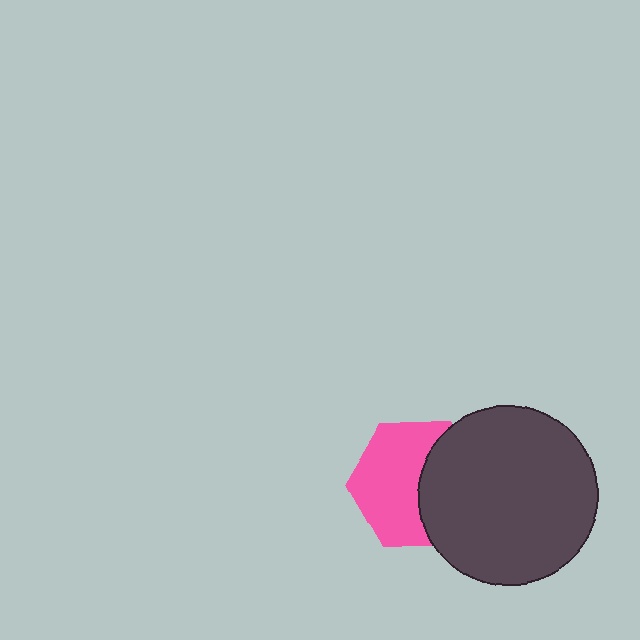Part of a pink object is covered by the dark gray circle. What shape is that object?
It is a hexagon.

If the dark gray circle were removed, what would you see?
You would see the complete pink hexagon.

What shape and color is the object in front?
The object in front is a dark gray circle.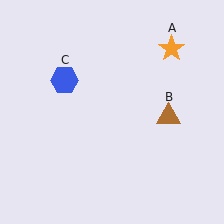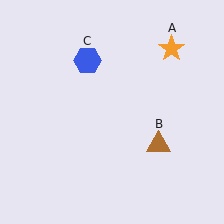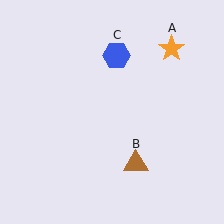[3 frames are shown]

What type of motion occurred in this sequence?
The brown triangle (object B), blue hexagon (object C) rotated clockwise around the center of the scene.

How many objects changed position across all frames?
2 objects changed position: brown triangle (object B), blue hexagon (object C).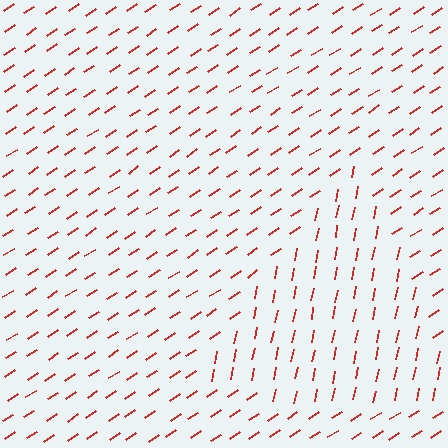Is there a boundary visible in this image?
Yes, there is a texture boundary formed by a change in line orientation.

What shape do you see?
I see a triangle.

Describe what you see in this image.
The image is filled with small red line segments. A triangle region in the image has lines oriented differently from the surrounding lines, creating a visible texture boundary.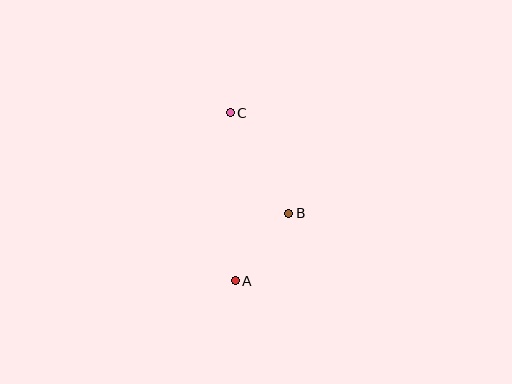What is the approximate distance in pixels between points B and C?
The distance between B and C is approximately 116 pixels.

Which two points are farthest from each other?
Points A and C are farthest from each other.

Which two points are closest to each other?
Points A and B are closest to each other.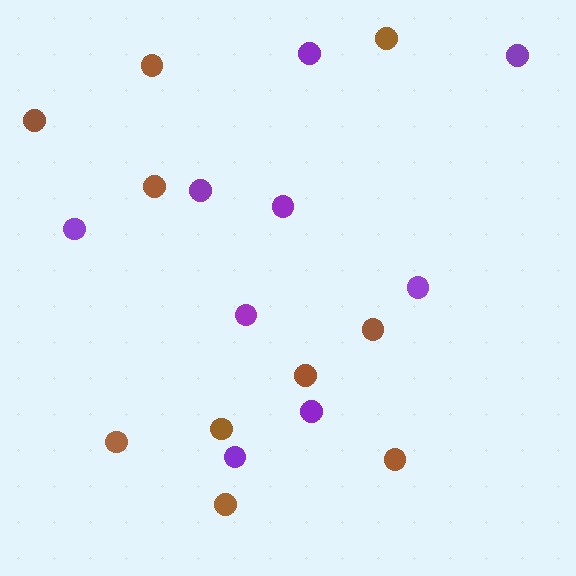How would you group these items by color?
There are 2 groups: one group of brown circles (10) and one group of purple circles (9).